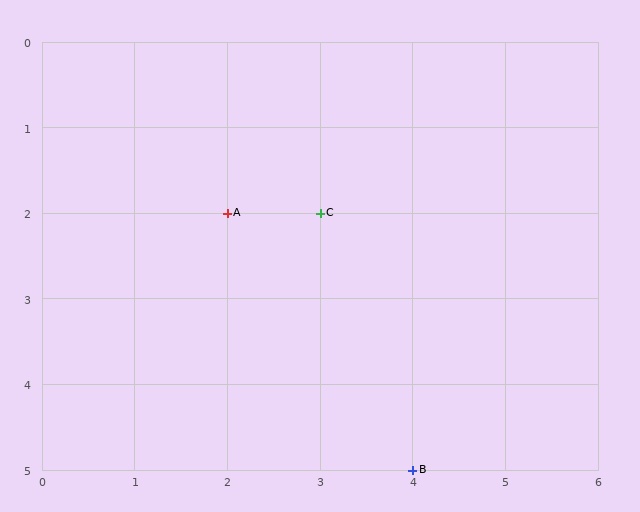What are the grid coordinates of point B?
Point B is at grid coordinates (4, 5).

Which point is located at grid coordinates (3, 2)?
Point C is at (3, 2).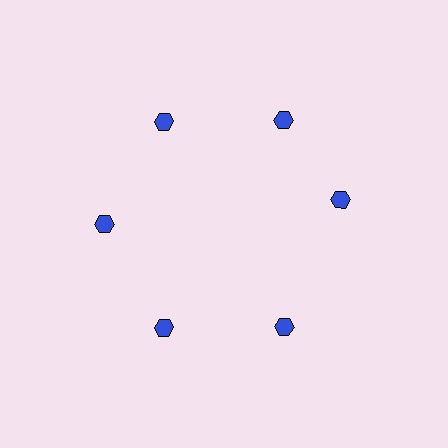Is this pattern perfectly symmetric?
No. The 6 blue hexagons are arranged in a ring, but one element near the 3 o'clock position is rotated out of alignment along the ring, breaking the 6-fold rotational symmetry.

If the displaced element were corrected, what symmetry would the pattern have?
It would have 6-fold rotational symmetry — the pattern would map onto itself every 60 degrees.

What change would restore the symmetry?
The symmetry would be restored by rotating it back into even spacing with its neighbors so that all 6 hexagons sit at equal angles and equal distance from the center.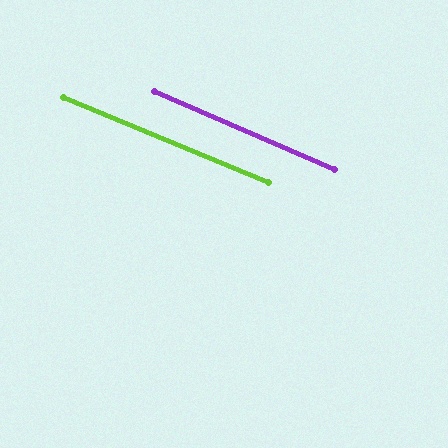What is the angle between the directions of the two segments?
Approximately 1 degree.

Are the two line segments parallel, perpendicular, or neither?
Parallel — their directions differ by only 0.7°.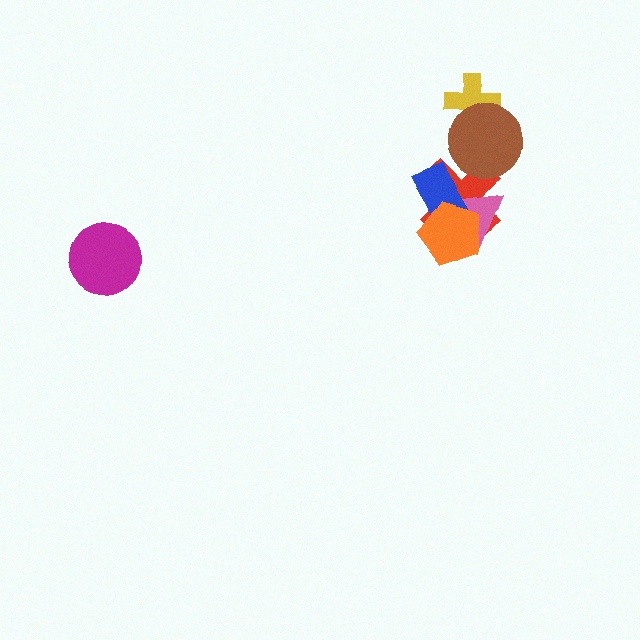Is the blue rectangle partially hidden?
Yes, it is partially covered by another shape.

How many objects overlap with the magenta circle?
0 objects overlap with the magenta circle.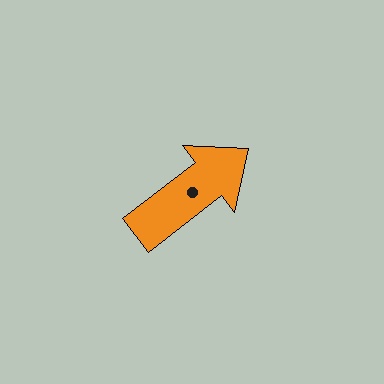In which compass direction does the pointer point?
Northeast.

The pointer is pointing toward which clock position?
Roughly 2 o'clock.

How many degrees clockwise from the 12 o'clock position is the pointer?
Approximately 52 degrees.